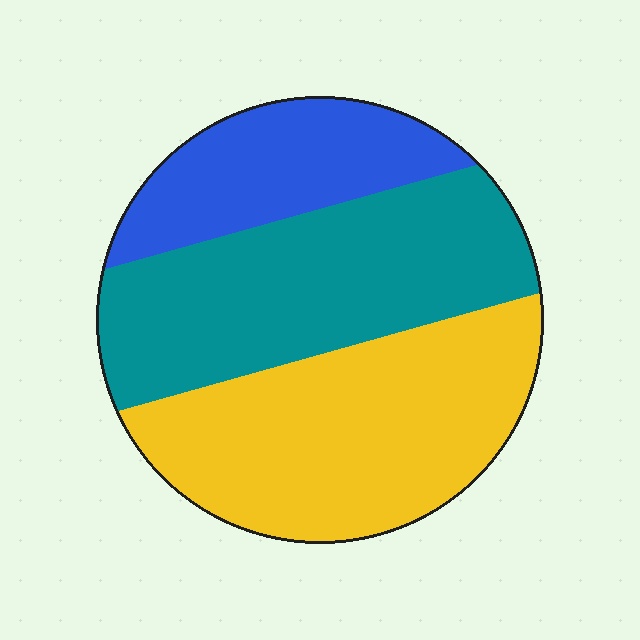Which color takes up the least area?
Blue, at roughly 20%.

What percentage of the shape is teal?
Teal takes up between a third and a half of the shape.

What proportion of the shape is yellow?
Yellow takes up between a quarter and a half of the shape.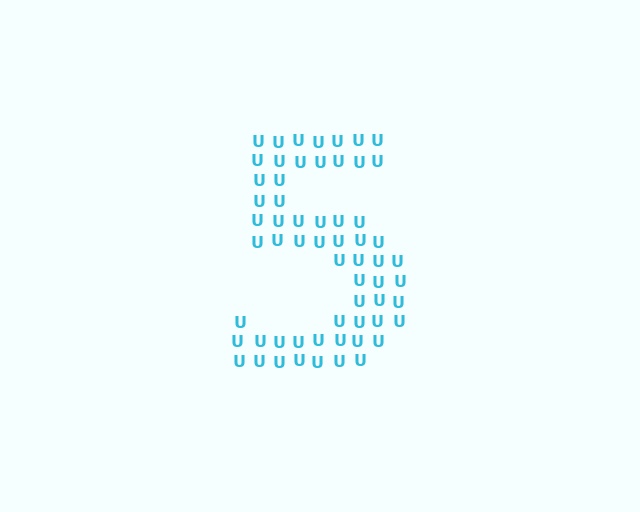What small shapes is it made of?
It is made of small letter U's.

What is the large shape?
The large shape is the digit 5.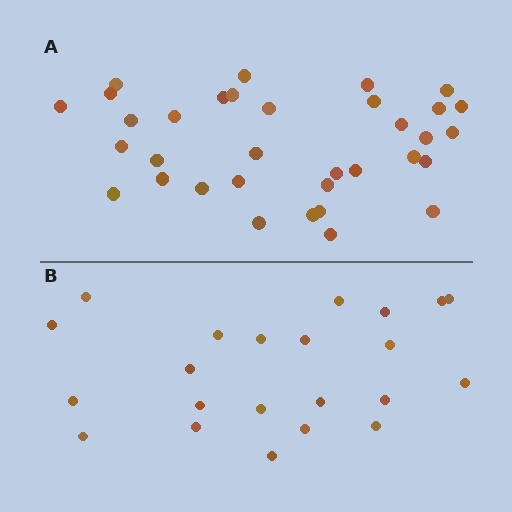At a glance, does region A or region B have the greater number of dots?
Region A (the top region) has more dots.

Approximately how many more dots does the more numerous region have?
Region A has roughly 12 or so more dots than region B.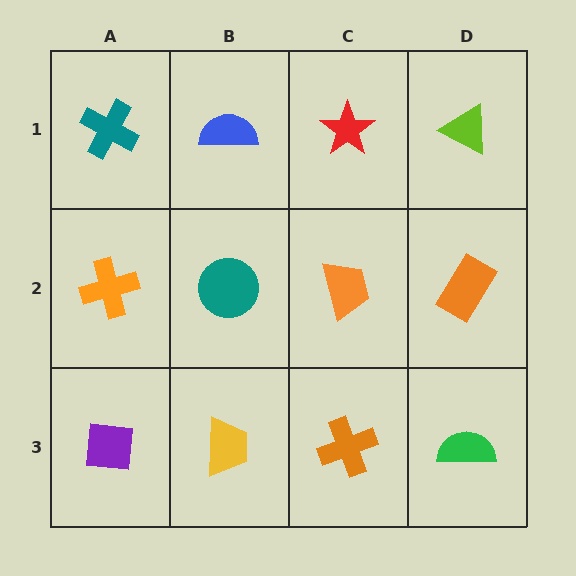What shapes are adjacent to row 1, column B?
A teal circle (row 2, column B), a teal cross (row 1, column A), a red star (row 1, column C).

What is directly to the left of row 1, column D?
A red star.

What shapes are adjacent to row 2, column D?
A lime triangle (row 1, column D), a green semicircle (row 3, column D), an orange trapezoid (row 2, column C).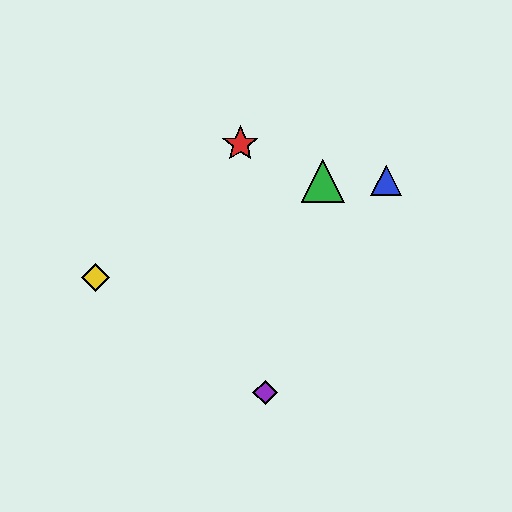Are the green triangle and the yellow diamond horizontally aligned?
No, the green triangle is at y≈181 and the yellow diamond is at y≈278.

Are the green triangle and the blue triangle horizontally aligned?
Yes, both are at y≈181.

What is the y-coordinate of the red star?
The red star is at y≈144.